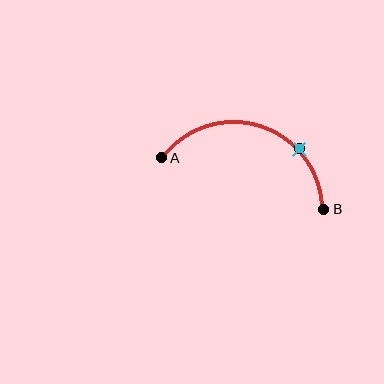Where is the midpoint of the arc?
The arc midpoint is the point on the curve farthest from the straight line joining A and B. It sits above that line.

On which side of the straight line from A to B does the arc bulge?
The arc bulges above the straight line connecting A and B.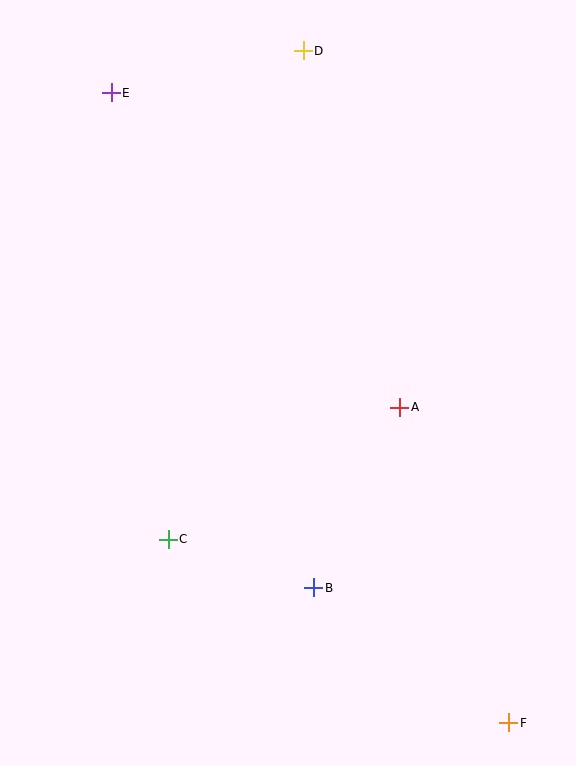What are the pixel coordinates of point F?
Point F is at (509, 723).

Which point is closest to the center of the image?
Point A at (400, 407) is closest to the center.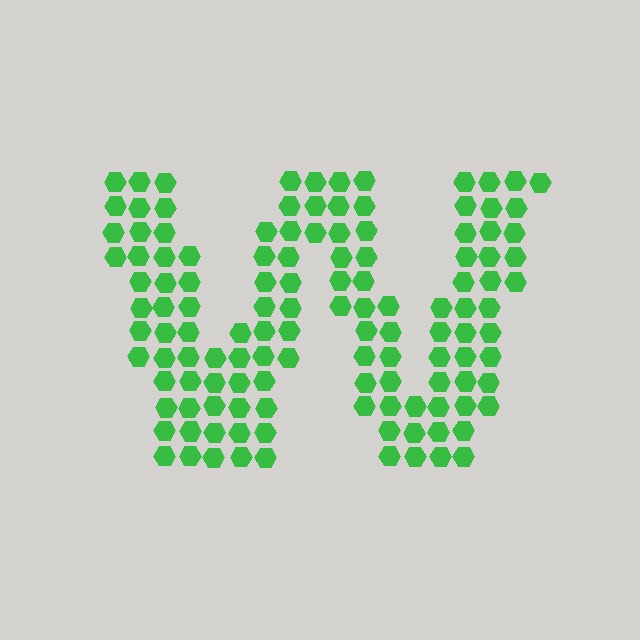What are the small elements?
The small elements are hexagons.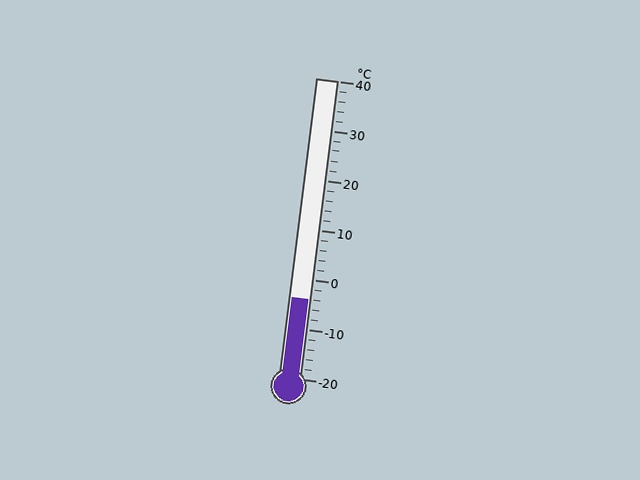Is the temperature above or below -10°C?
The temperature is above -10°C.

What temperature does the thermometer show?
The thermometer shows approximately -4°C.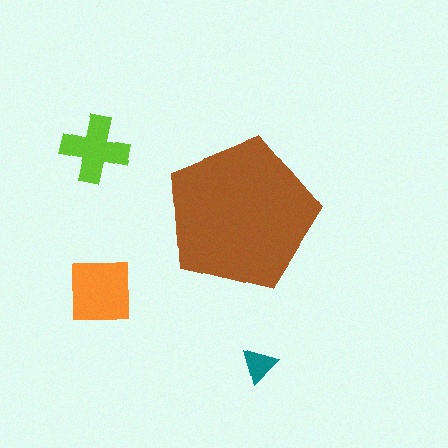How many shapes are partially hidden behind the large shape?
0 shapes are partially hidden.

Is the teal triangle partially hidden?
No, the teal triangle is fully visible.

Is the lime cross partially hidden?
No, the lime cross is fully visible.